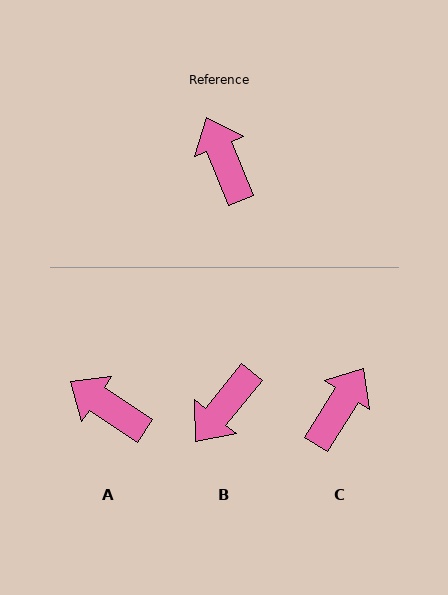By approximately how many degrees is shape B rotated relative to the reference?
Approximately 119 degrees counter-clockwise.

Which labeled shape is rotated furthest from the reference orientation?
B, about 119 degrees away.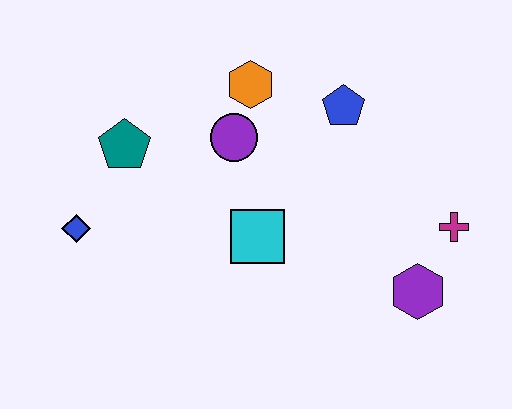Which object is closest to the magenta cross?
The purple hexagon is closest to the magenta cross.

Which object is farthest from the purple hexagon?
The blue diamond is farthest from the purple hexagon.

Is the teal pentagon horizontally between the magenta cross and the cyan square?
No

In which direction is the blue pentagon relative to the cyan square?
The blue pentagon is above the cyan square.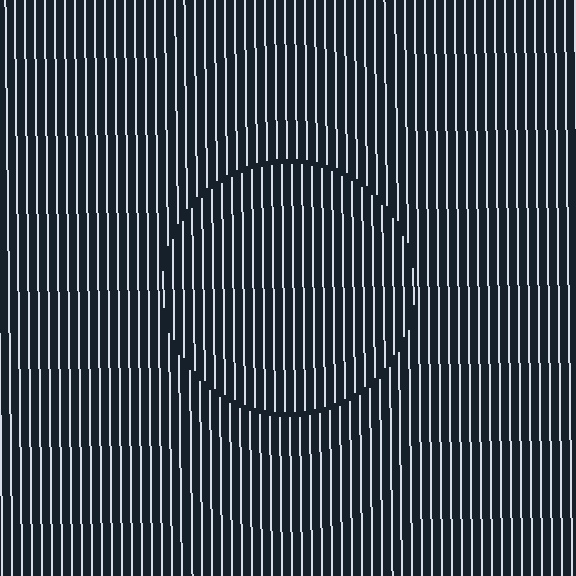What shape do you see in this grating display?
An illusory circle. The interior of the shape contains the same grating, shifted by half a period — the contour is defined by the phase discontinuity where line-ends from the inner and outer gratings abut.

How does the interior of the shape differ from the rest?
The interior of the shape contains the same grating, shifted by half a period — the contour is defined by the phase discontinuity where line-ends from the inner and outer gratings abut.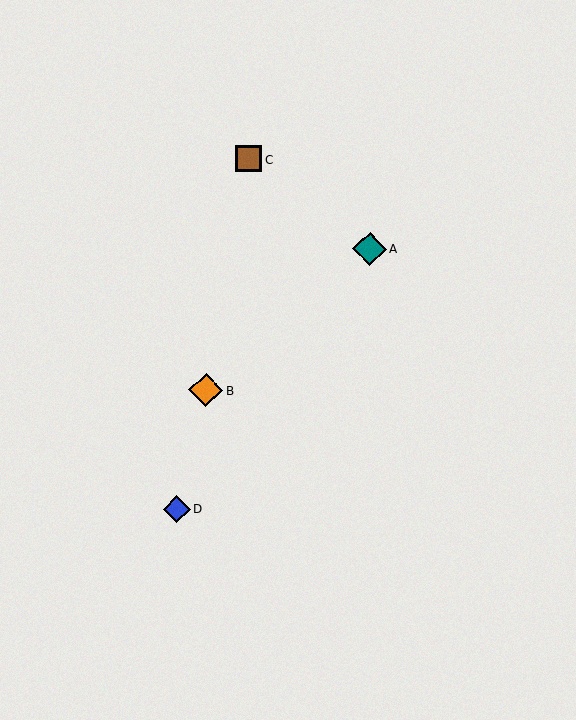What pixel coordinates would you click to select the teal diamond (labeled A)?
Click at (370, 249) to select the teal diamond A.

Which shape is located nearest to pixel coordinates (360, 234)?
The teal diamond (labeled A) at (370, 249) is nearest to that location.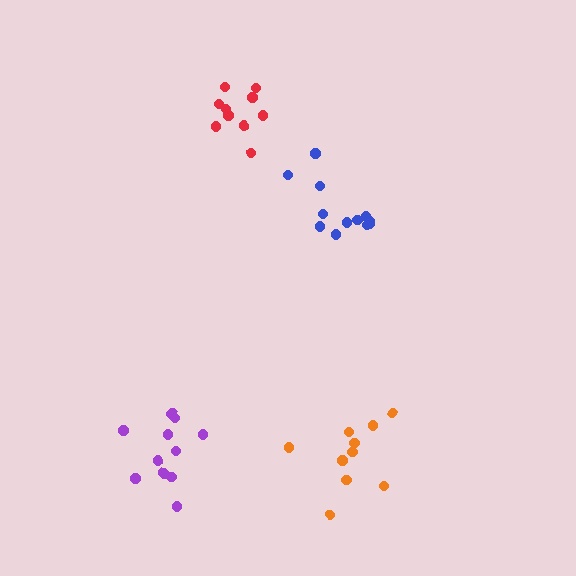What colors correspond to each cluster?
The clusters are colored: orange, blue, red, purple.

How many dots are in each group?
Group 1: 10 dots, Group 2: 12 dots, Group 3: 10 dots, Group 4: 11 dots (43 total).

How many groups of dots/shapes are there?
There are 4 groups.